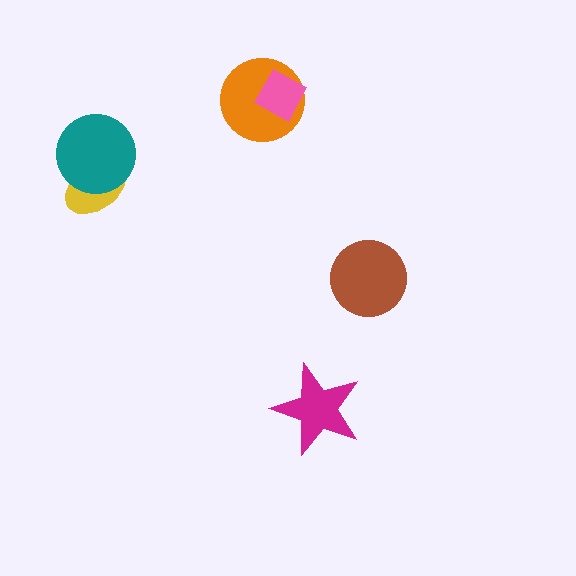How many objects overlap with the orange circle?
1 object overlaps with the orange circle.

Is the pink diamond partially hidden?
No, no other shape covers it.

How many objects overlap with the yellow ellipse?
1 object overlaps with the yellow ellipse.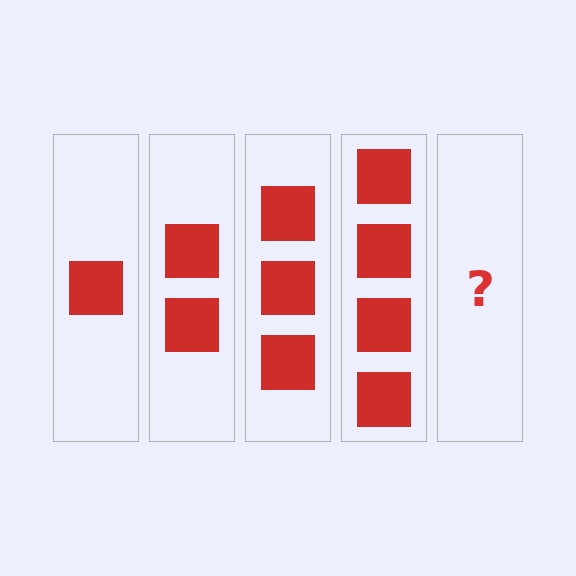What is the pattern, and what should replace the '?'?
The pattern is that each step adds one more square. The '?' should be 5 squares.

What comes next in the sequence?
The next element should be 5 squares.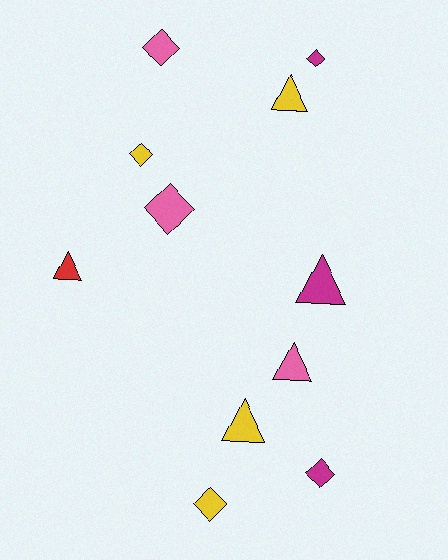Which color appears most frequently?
Yellow, with 4 objects.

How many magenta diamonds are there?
There are 2 magenta diamonds.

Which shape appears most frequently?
Diamond, with 6 objects.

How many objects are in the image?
There are 11 objects.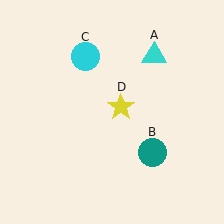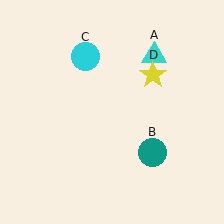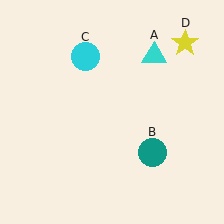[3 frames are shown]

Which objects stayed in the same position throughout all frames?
Cyan triangle (object A) and teal circle (object B) and cyan circle (object C) remained stationary.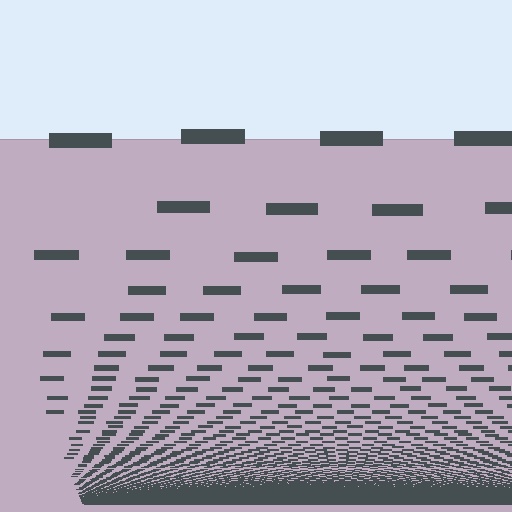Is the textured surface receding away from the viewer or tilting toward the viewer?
The surface appears to tilt toward the viewer. Texture elements get larger and sparser toward the top.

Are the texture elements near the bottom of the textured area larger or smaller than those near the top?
Smaller. The gradient is inverted — elements near the bottom are smaller and denser.